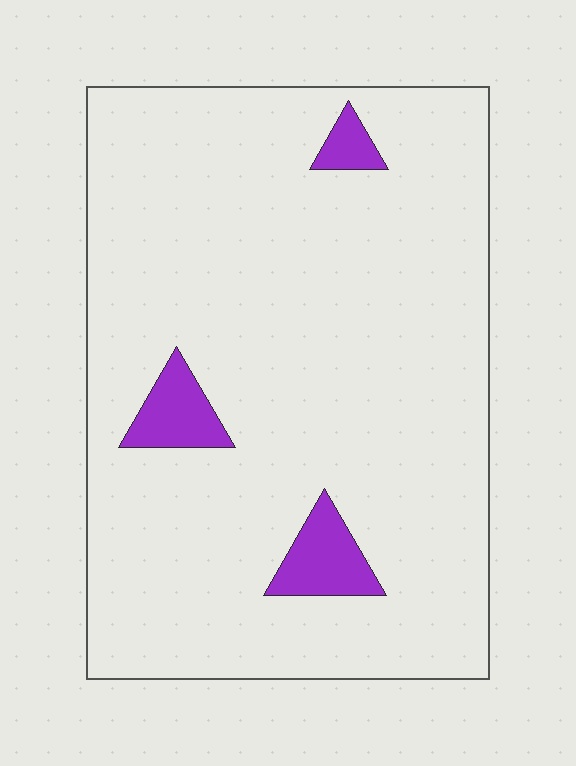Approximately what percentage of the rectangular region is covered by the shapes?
Approximately 5%.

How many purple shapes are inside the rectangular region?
3.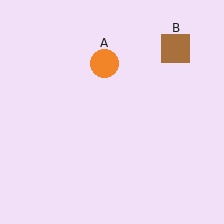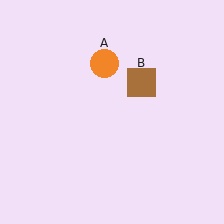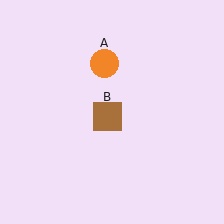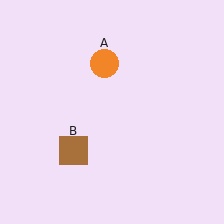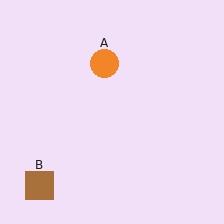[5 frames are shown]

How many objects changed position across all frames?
1 object changed position: brown square (object B).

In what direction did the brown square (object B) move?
The brown square (object B) moved down and to the left.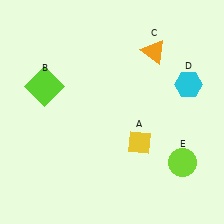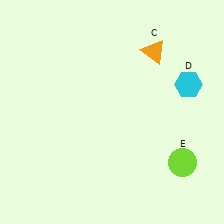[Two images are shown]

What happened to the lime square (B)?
The lime square (B) was removed in Image 2. It was in the top-left area of Image 1.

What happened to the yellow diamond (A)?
The yellow diamond (A) was removed in Image 2. It was in the bottom-right area of Image 1.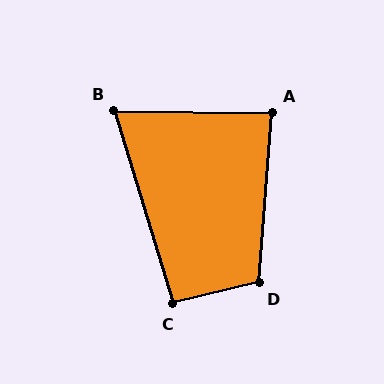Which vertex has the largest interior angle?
D, at approximately 108 degrees.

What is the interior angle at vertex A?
Approximately 86 degrees (approximately right).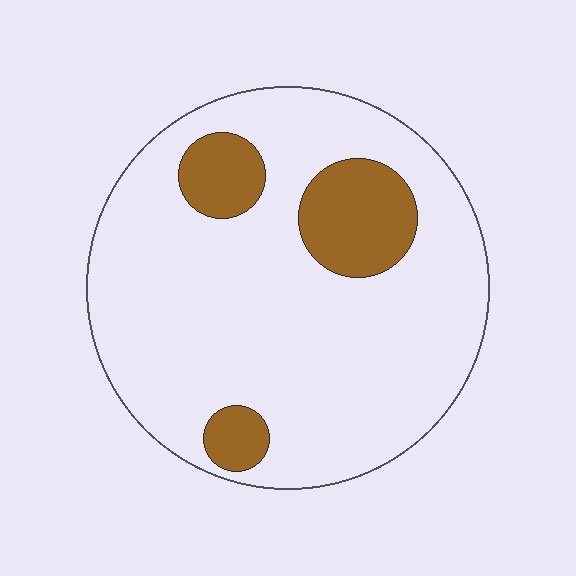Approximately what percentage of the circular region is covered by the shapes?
Approximately 15%.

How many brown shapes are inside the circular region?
3.